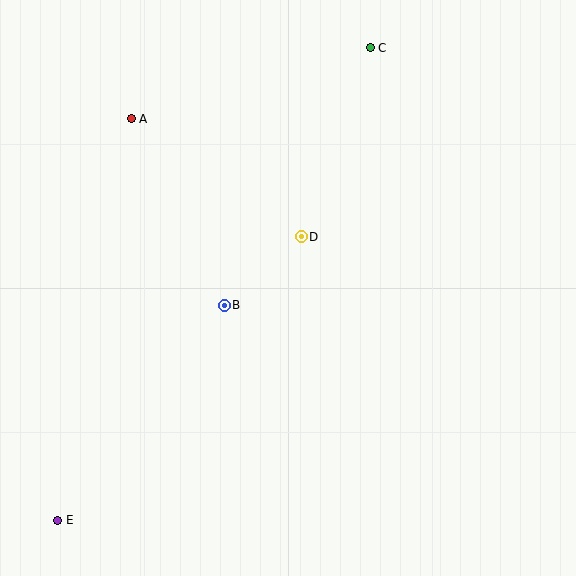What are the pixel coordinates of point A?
Point A is at (131, 119).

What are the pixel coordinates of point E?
Point E is at (58, 520).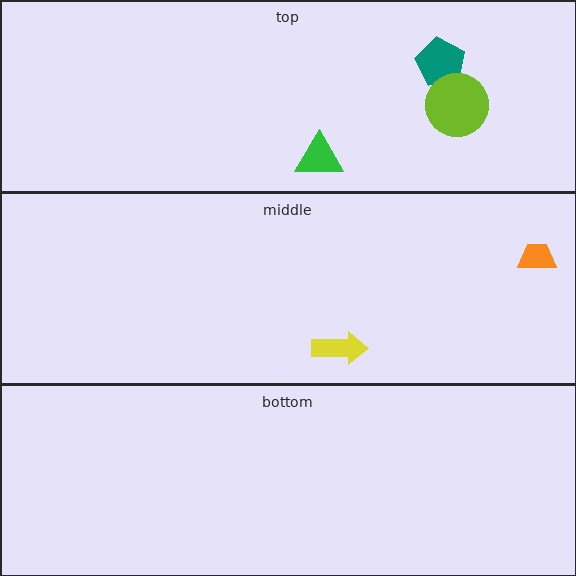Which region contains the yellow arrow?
The middle region.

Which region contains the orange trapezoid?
The middle region.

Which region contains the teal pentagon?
The top region.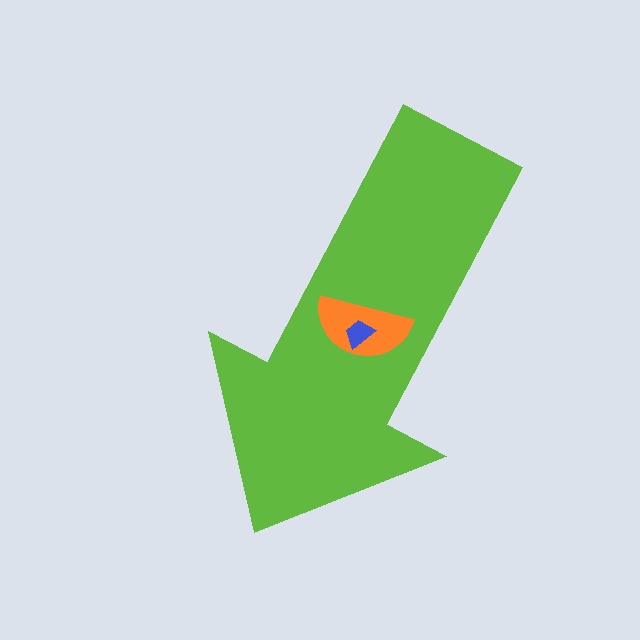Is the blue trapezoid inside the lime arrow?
Yes.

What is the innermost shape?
The blue trapezoid.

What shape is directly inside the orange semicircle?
The blue trapezoid.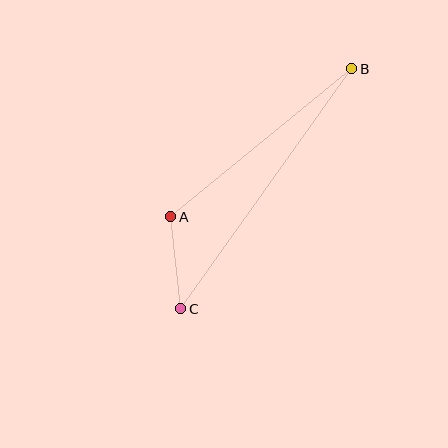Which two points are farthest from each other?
Points B and C are farthest from each other.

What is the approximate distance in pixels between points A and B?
The distance between A and B is approximately 233 pixels.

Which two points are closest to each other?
Points A and C are closest to each other.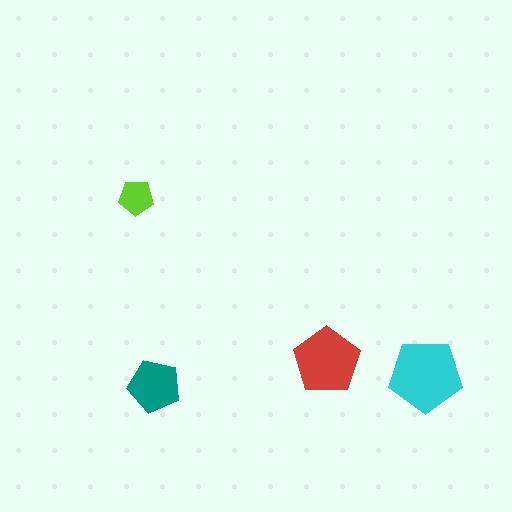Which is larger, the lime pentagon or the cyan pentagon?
The cyan one.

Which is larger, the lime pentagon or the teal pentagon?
The teal one.